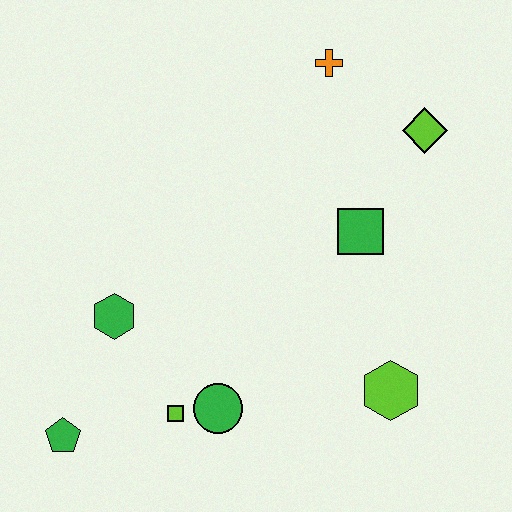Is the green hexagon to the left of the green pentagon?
No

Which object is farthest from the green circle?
The orange cross is farthest from the green circle.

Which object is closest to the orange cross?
The lime diamond is closest to the orange cross.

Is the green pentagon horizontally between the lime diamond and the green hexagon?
No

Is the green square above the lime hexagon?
Yes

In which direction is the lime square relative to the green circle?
The lime square is to the left of the green circle.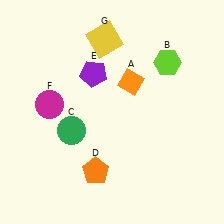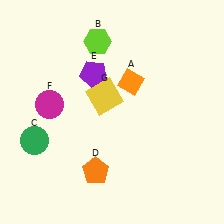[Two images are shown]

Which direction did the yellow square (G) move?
The yellow square (G) moved down.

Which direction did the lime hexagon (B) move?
The lime hexagon (B) moved left.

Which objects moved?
The objects that moved are: the lime hexagon (B), the green circle (C), the yellow square (G).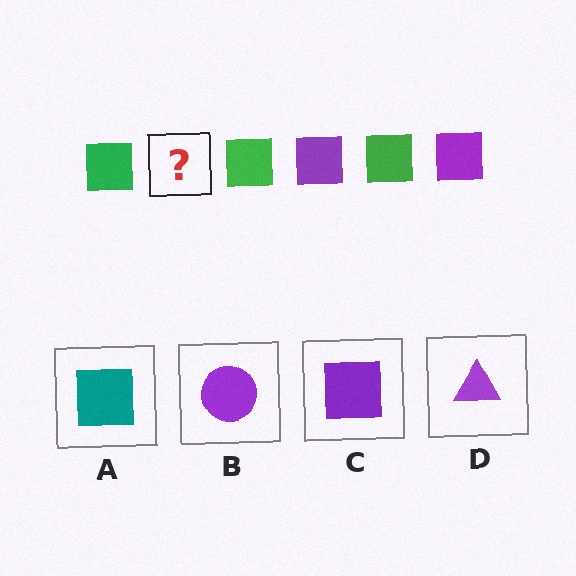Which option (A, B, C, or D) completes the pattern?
C.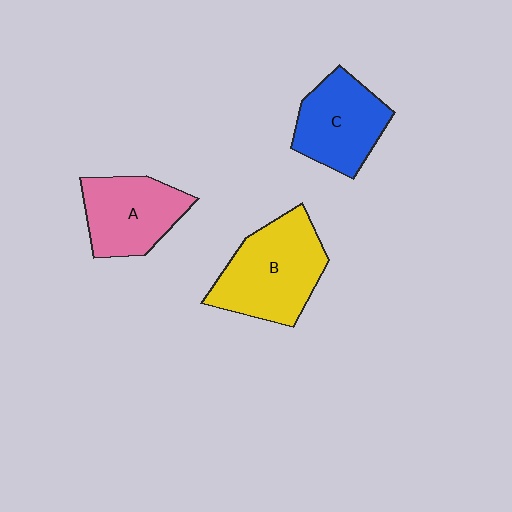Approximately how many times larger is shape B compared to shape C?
Approximately 1.3 times.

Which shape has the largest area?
Shape B (yellow).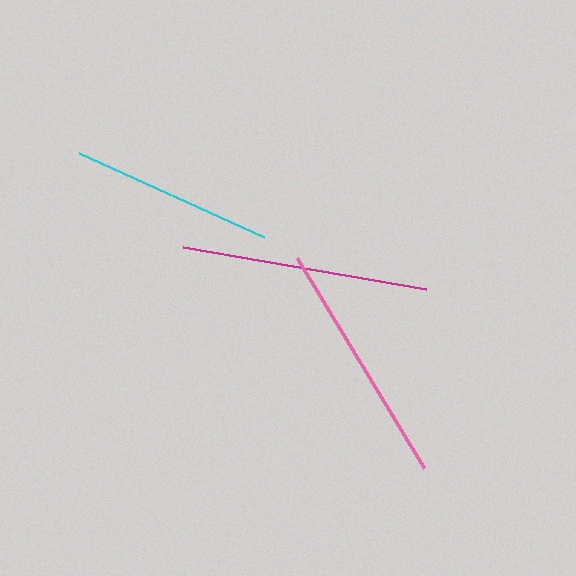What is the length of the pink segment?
The pink segment is approximately 246 pixels long.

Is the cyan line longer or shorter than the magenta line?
The magenta line is longer than the cyan line.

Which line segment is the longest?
The magenta line is the longest at approximately 247 pixels.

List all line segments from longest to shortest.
From longest to shortest: magenta, pink, cyan.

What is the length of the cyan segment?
The cyan segment is approximately 203 pixels long.